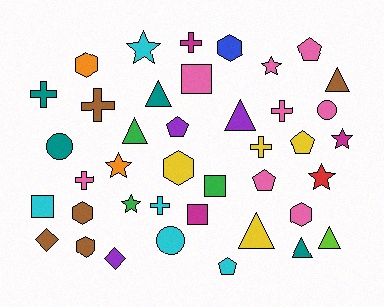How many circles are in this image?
There are 3 circles.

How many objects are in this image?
There are 40 objects.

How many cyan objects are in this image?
There are 5 cyan objects.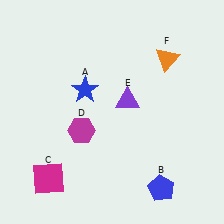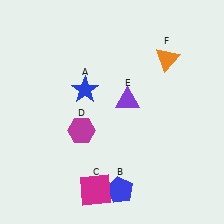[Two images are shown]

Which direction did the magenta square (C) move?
The magenta square (C) moved right.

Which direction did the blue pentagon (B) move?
The blue pentagon (B) moved left.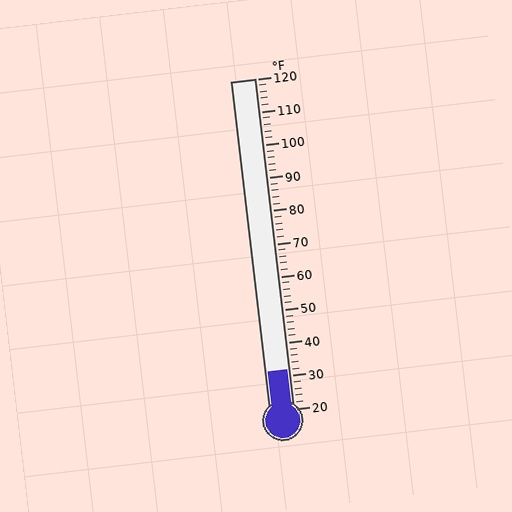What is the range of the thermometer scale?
The thermometer scale ranges from 20°F to 120°F.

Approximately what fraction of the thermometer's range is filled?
The thermometer is filled to approximately 10% of its range.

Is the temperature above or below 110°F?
The temperature is below 110°F.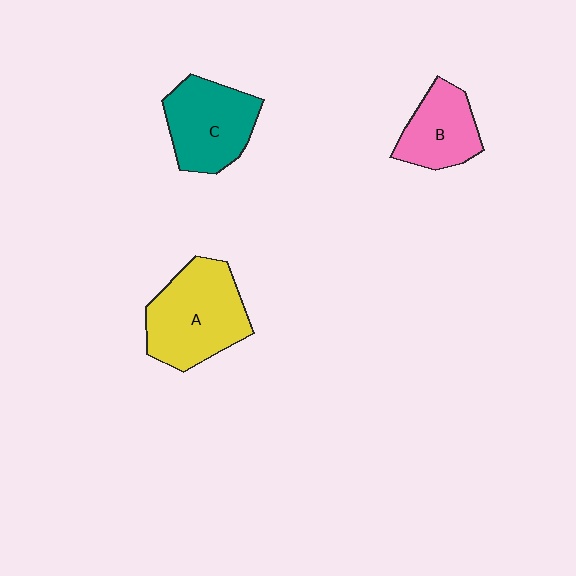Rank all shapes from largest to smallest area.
From largest to smallest: A (yellow), C (teal), B (pink).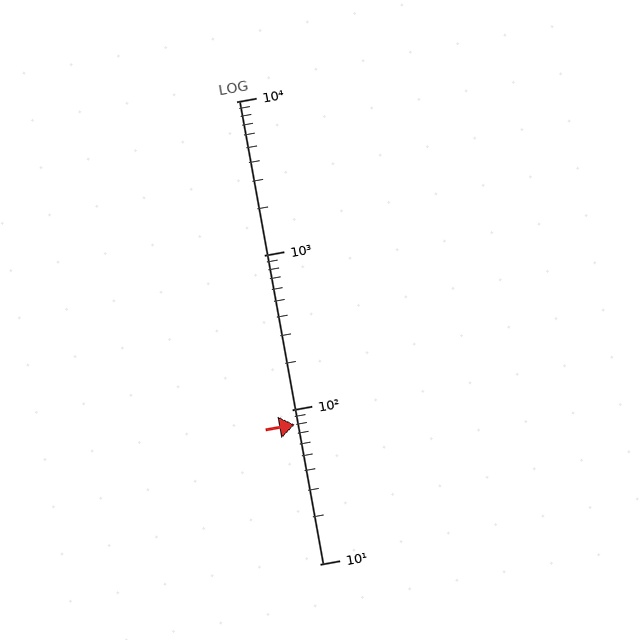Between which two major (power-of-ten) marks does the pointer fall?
The pointer is between 10 and 100.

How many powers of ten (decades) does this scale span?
The scale spans 3 decades, from 10 to 10000.